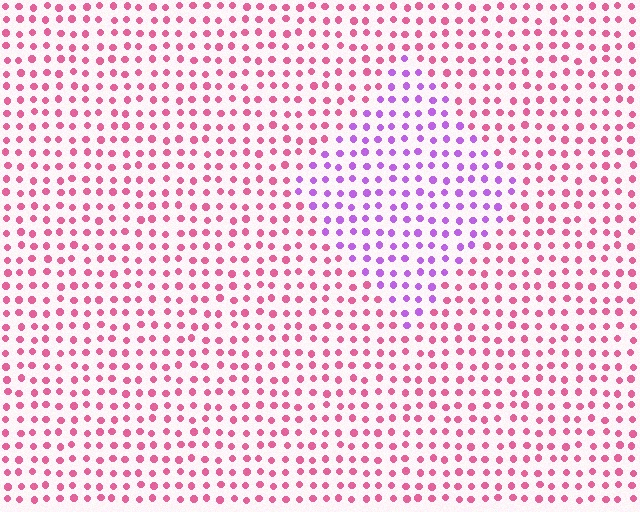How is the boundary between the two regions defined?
The boundary is defined purely by a slight shift in hue (about 51 degrees). Spacing, size, and orientation are identical on both sides.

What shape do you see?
I see a diamond.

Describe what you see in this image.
The image is filled with small pink elements in a uniform arrangement. A diamond-shaped region is visible where the elements are tinted to a slightly different hue, forming a subtle color boundary.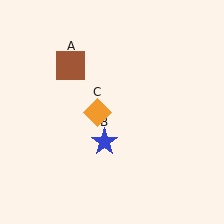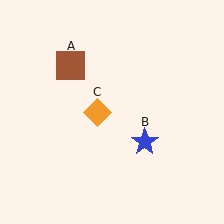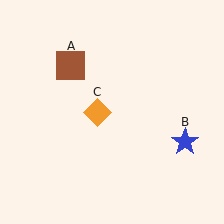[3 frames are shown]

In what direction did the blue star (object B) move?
The blue star (object B) moved right.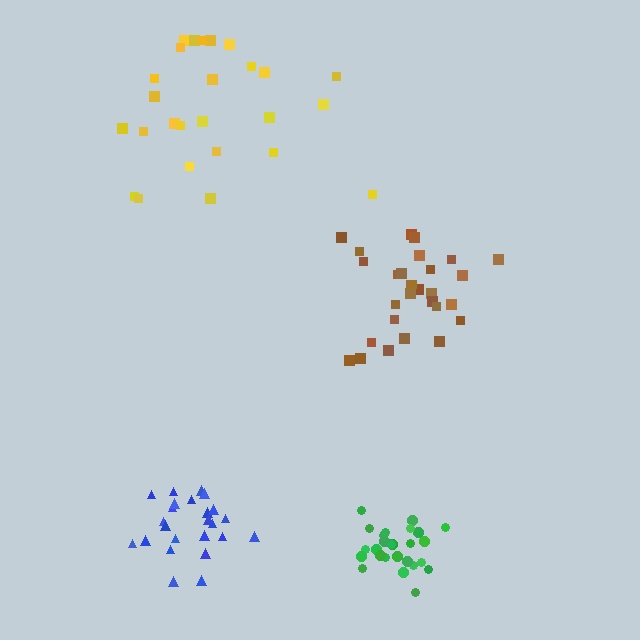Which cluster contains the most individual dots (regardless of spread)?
Brown (29).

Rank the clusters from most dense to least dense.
green, blue, brown, yellow.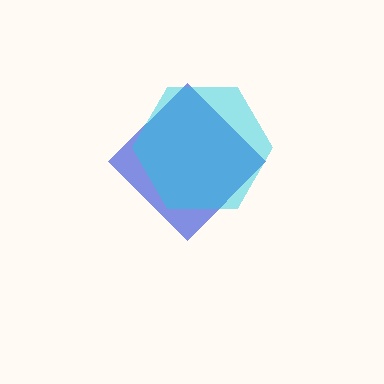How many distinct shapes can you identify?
There are 2 distinct shapes: a blue diamond, a cyan hexagon.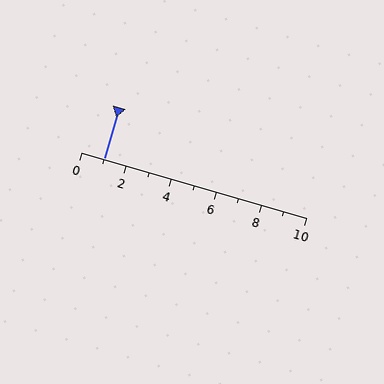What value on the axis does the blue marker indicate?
The marker indicates approximately 1.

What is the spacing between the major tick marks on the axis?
The major ticks are spaced 2 apart.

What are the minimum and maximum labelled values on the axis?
The axis runs from 0 to 10.